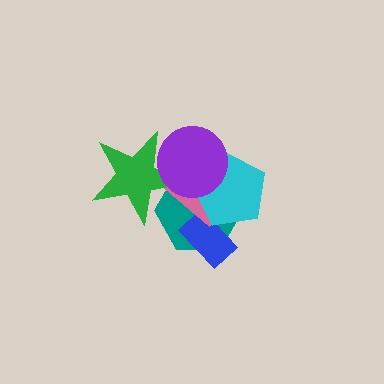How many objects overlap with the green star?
3 objects overlap with the green star.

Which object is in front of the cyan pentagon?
The purple circle is in front of the cyan pentagon.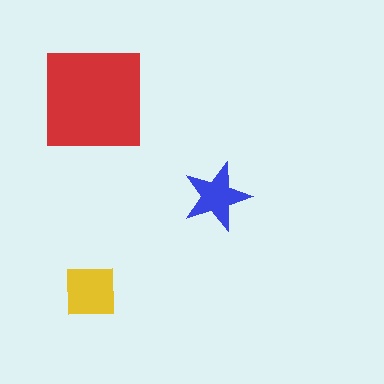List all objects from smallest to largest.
The blue star, the yellow square, the red square.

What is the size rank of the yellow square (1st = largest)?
2nd.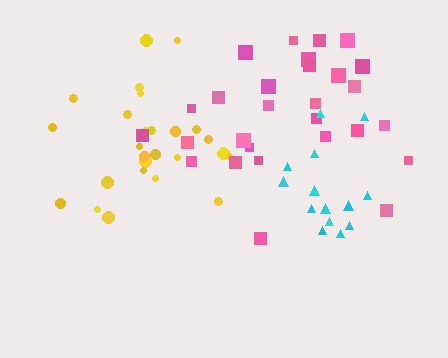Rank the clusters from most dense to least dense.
yellow, pink, cyan.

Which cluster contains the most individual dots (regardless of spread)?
Pink (28).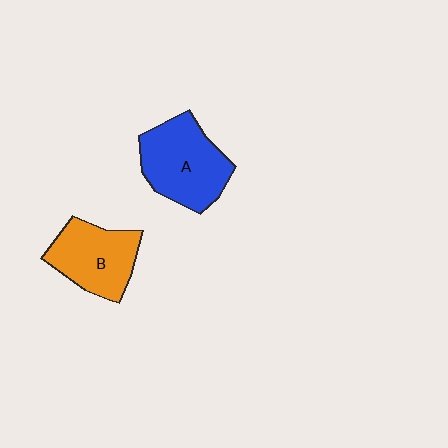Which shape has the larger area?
Shape A (blue).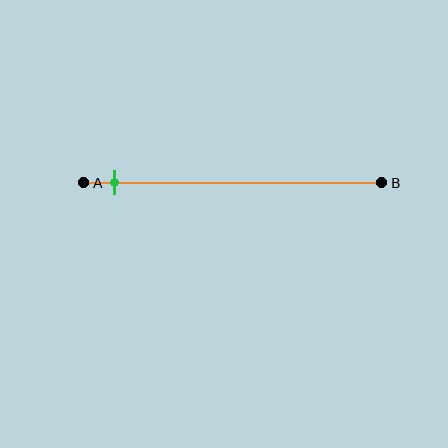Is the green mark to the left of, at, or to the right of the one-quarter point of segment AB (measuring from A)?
The green mark is to the left of the one-quarter point of segment AB.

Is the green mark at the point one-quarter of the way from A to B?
No, the mark is at about 10% from A, not at the 25% one-quarter point.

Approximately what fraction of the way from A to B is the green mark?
The green mark is approximately 10% of the way from A to B.